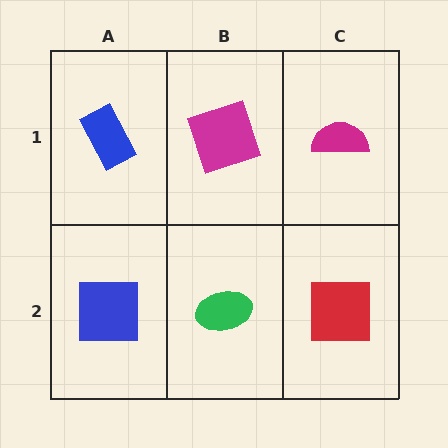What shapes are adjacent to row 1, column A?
A blue square (row 2, column A), a magenta square (row 1, column B).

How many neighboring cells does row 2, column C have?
2.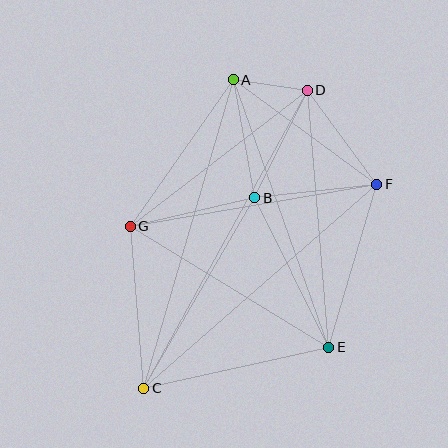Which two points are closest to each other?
Points A and D are closest to each other.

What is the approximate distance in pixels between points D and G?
The distance between D and G is approximately 223 pixels.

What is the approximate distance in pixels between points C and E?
The distance between C and E is approximately 190 pixels.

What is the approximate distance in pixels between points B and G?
The distance between B and G is approximately 128 pixels.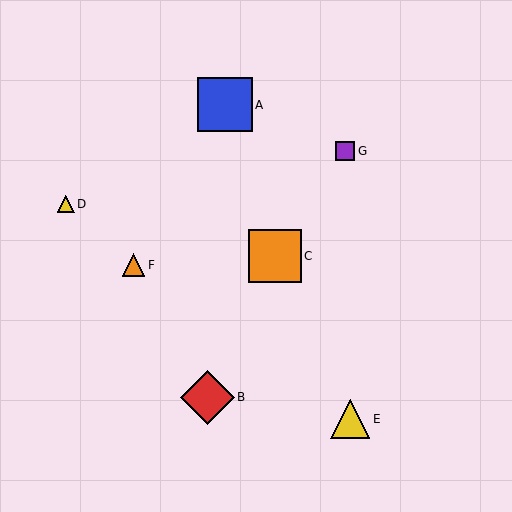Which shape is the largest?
The blue square (labeled A) is the largest.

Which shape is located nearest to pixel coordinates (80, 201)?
The yellow triangle (labeled D) at (66, 204) is nearest to that location.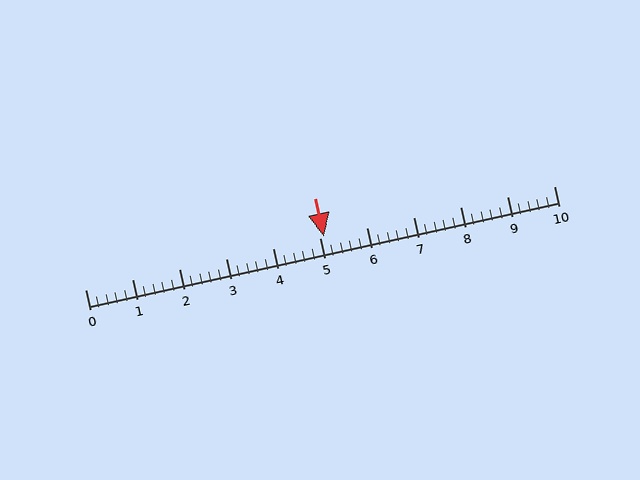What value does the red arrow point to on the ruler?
The red arrow points to approximately 5.1.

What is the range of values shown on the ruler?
The ruler shows values from 0 to 10.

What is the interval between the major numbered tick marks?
The major tick marks are spaced 1 units apart.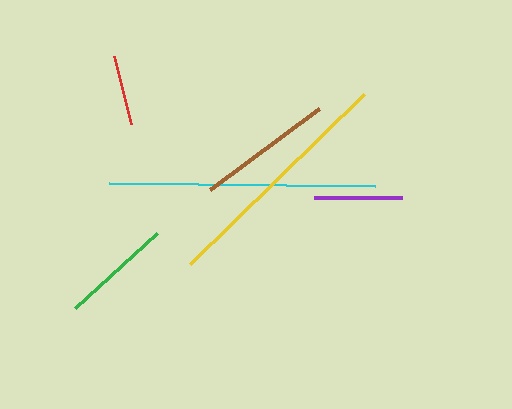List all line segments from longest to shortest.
From longest to shortest: cyan, yellow, brown, green, purple, red.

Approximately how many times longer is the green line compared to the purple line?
The green line is approximately 1.3 times the length of the purple line.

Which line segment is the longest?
The cyan line is the longest at approximately 267 pixels.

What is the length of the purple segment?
The purple segment is approximately 88 pixels long.